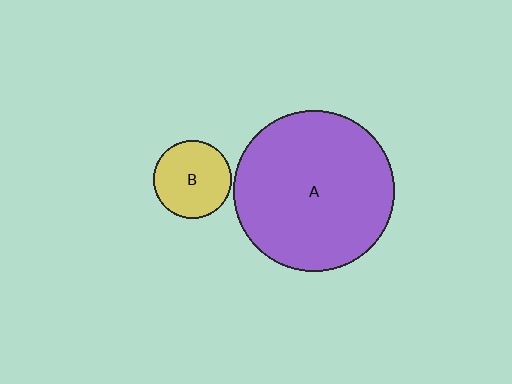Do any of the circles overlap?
No, none of the circles overlap.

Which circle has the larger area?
Circle A (purple).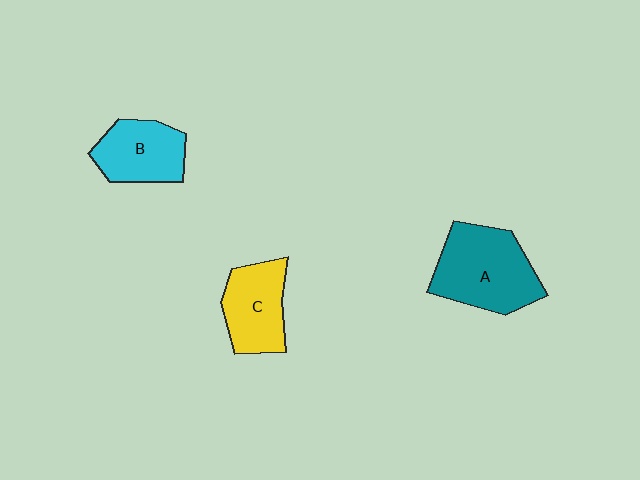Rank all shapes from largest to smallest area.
From largest to smallest: A (teal), C (yellow), B (cyan).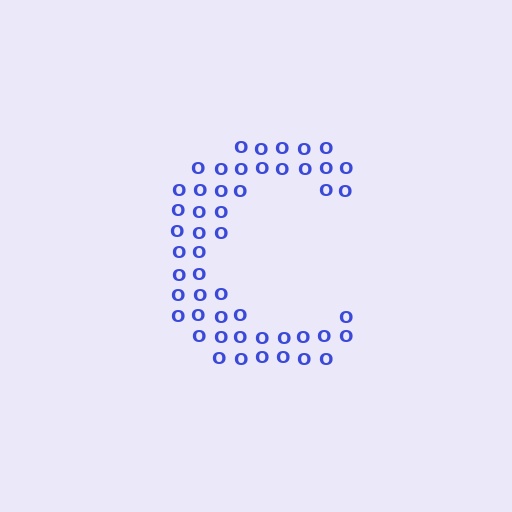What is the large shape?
The large shape is the letter C.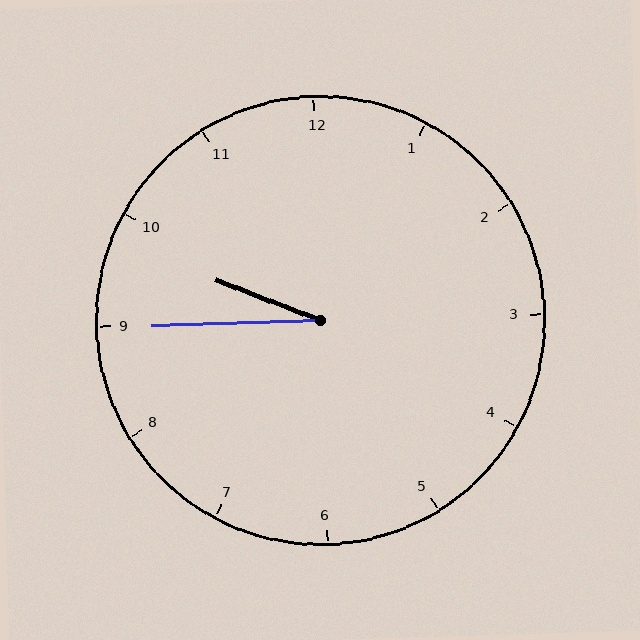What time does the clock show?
9:45.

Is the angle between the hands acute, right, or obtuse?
It is acute.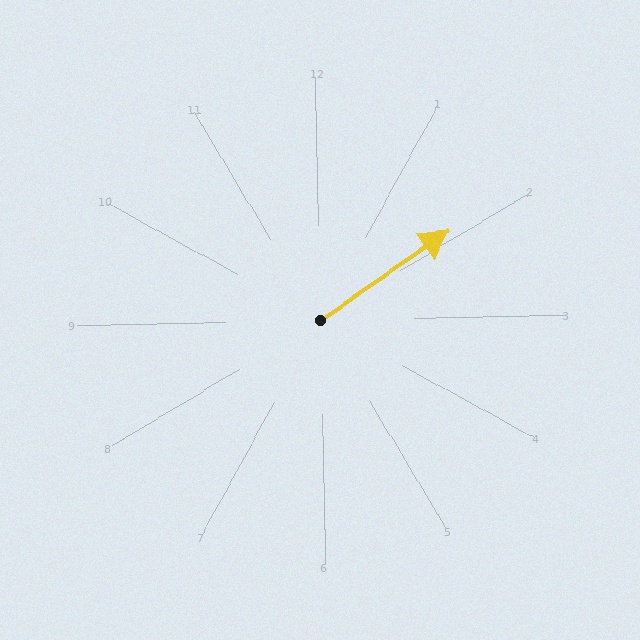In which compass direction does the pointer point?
Northeast.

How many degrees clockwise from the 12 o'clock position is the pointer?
Approximately 56 degrees.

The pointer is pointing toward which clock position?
Roughly 2 o'clock.